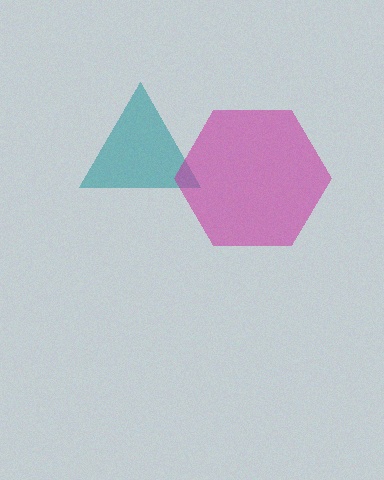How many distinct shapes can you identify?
There are 2 distinct shapes: a teal triangle, a magenta hexagon.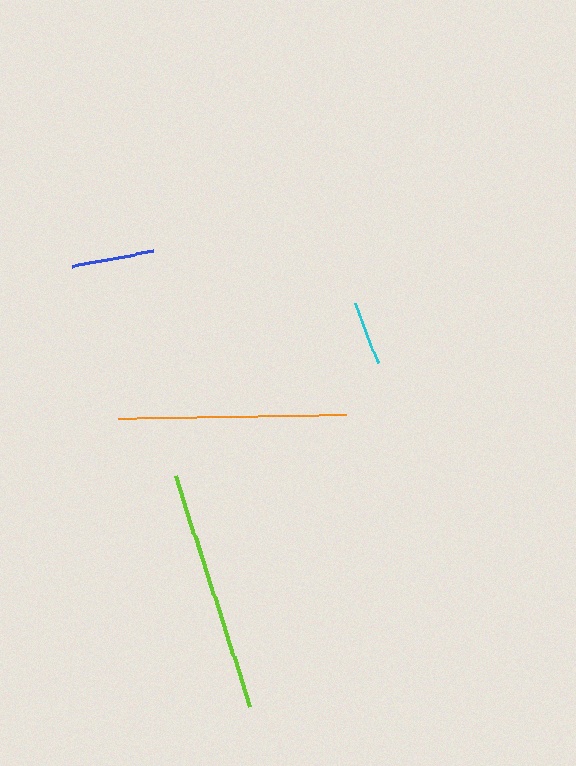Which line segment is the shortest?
The cyan line is the shortest at approximately 64 pixels.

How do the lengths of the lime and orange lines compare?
The lime and orange lines are approximately the same length.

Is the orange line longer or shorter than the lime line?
The lime line is longer than the orange line.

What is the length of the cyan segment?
The cyan segment is approximately 64 pixels long.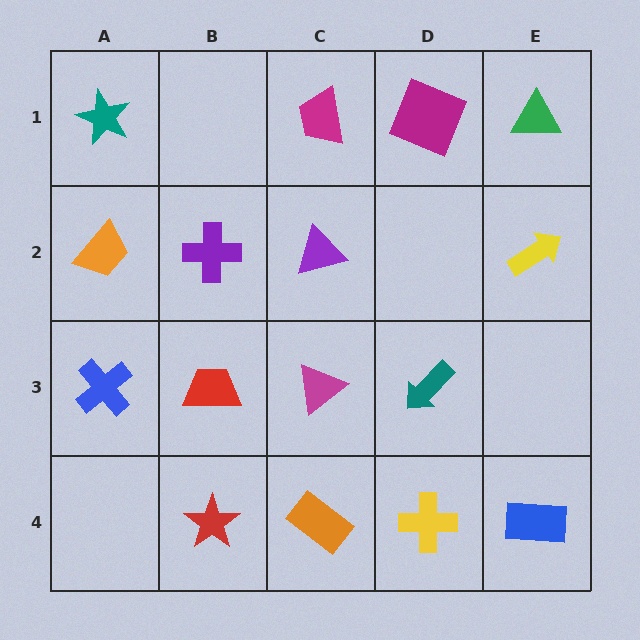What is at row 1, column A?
A teal star.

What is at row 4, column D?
A yellow cross.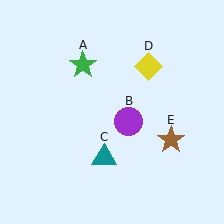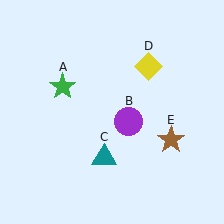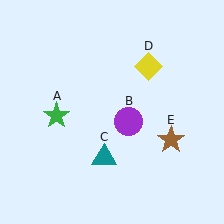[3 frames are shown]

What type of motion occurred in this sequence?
The green star (object A) rotated counterclockwise around the center of the scene.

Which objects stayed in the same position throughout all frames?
Purple circle (object B) and teal triangle (object C) and yellow diamond (object D) and brown star (object E) remained stationary.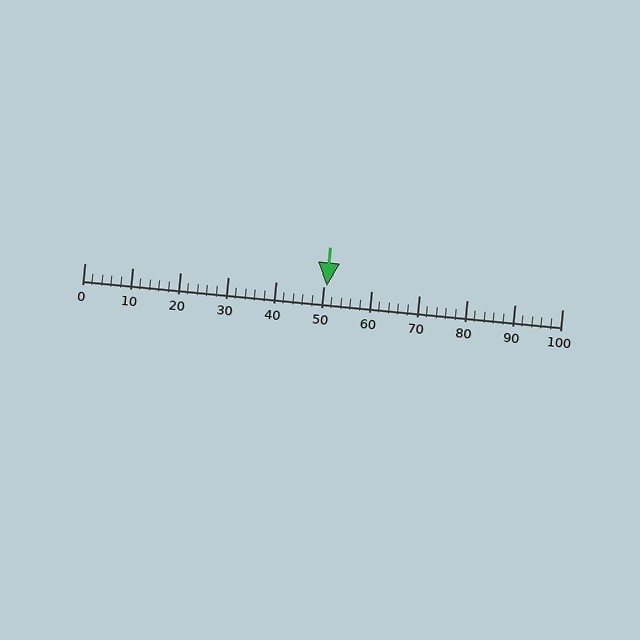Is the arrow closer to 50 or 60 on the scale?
The arrow is closer to 50.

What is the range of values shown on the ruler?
The ruler shows values from 0 to 100.